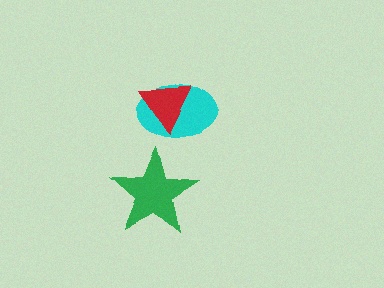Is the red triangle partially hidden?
No, no other shape covers it.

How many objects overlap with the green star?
0 objects overlap with the green star.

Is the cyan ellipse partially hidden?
Yes, it is partially covered by another shape.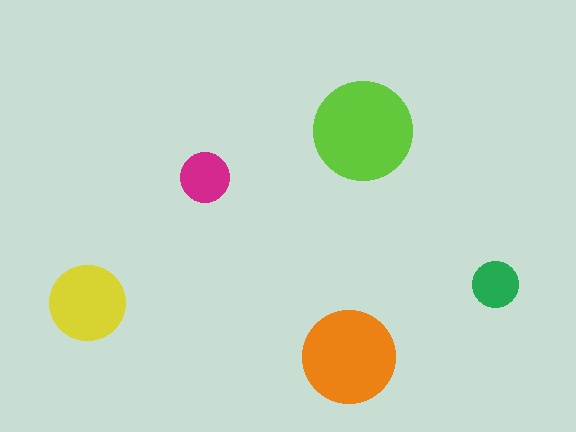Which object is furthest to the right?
The green circle is rightmost.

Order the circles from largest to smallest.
the lime one, the orange one, the yellow one, the magenta one, the green one.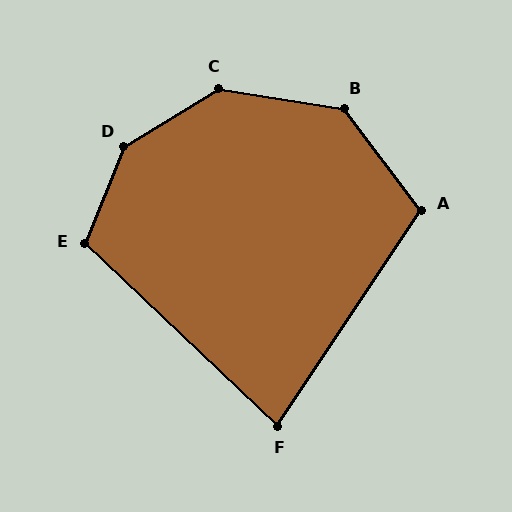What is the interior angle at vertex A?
Approximately 109 degrees (obtuse).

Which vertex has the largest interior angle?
D, at approximately 143 degrees.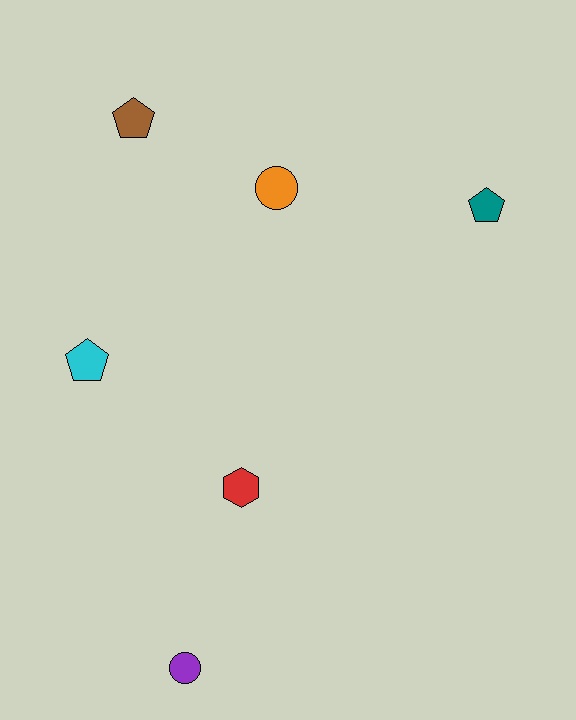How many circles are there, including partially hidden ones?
There are 2 circles.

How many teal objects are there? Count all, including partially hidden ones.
There is 1 teal object.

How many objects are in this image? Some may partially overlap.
There are 6 objects.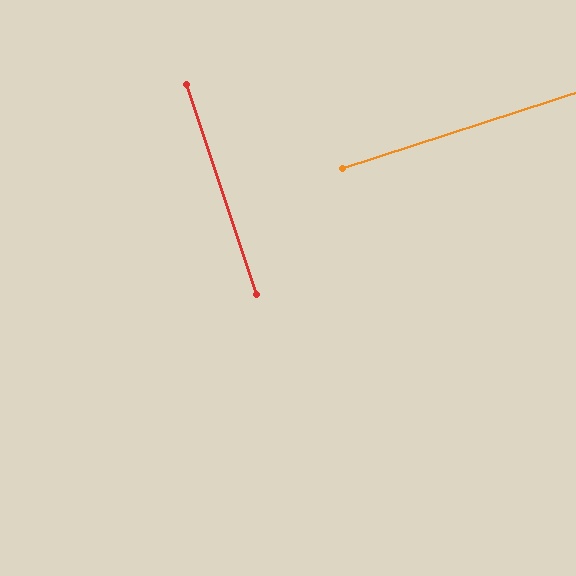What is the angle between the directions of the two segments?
Approximately 90 degrees.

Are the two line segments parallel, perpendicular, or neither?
Perpendicular — they meet at approximately 90°.